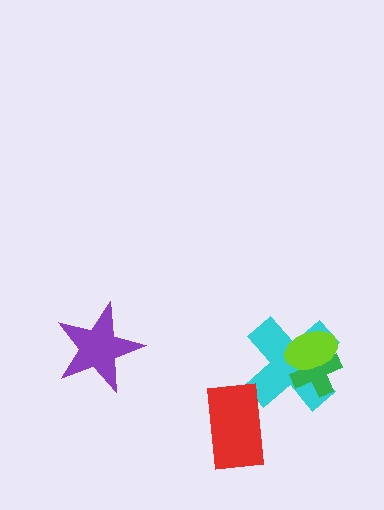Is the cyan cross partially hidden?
Yes, it is partially covered by another shape.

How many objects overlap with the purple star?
0 objects overlap with the purple star.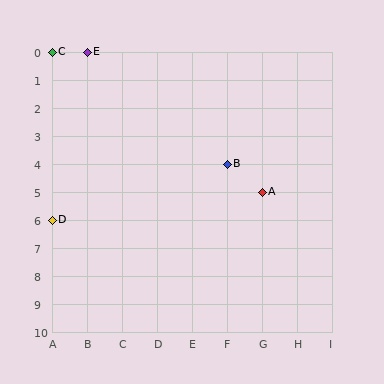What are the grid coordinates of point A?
Point A is at grid coordinates (G, 5).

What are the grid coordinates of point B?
Point B is at grid coordinates (F, 4).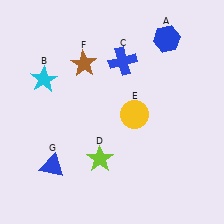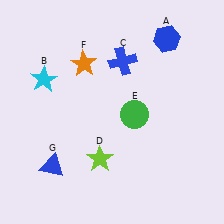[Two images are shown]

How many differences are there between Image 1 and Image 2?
There are 2 differences between the two images.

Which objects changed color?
E changed from yellow to green. F changed from brown to orange.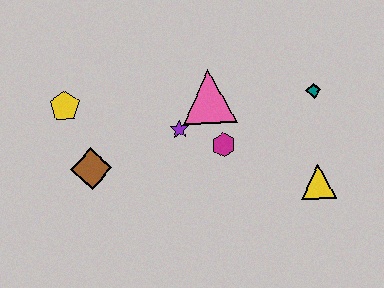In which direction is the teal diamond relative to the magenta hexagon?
The teal diamond is to the right of the magenta hexagon.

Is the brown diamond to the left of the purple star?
Yes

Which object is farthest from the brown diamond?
The teal diamond is farthest from the brown diamond.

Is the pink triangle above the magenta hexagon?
Yes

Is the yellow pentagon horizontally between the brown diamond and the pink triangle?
No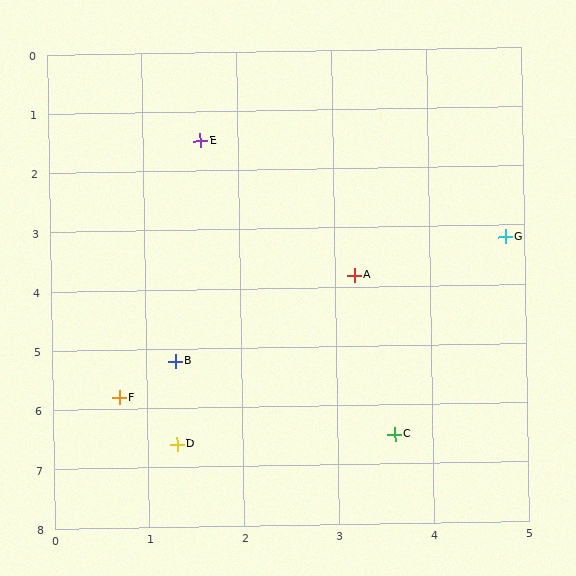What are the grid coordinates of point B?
Point B is at approximately (1.3, 5.2).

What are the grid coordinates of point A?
Point A is at approximately (3.2, 3.8).